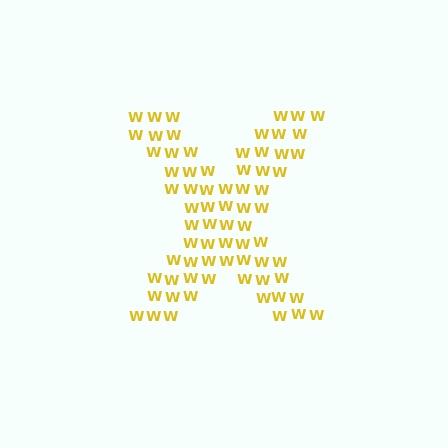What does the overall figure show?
The overall figure shows the letter X.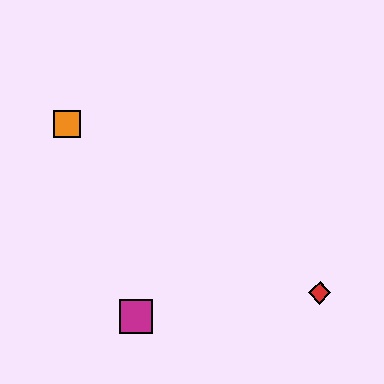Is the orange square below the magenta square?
No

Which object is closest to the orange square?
The magenta square is closest to the orange square.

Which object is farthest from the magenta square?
The orange square is farthest from the magenta square.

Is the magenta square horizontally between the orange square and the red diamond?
Yes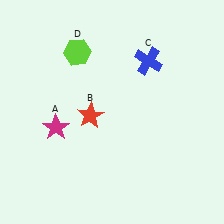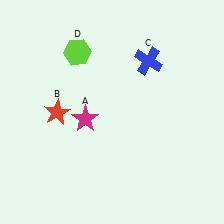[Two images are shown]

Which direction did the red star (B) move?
The red star (B) moved left.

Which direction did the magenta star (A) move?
The magenta star (A) moved right.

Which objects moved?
The objects that moved are: the magenta star (A), the red star (B).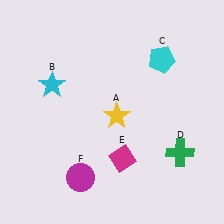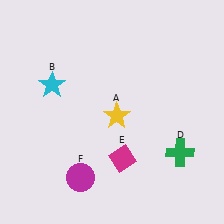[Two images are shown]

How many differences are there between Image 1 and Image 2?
There is 1 difference between the two images.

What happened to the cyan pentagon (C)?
The cyan pentagon (C) was removed in Image 2. It was in the top-right area of Image 1.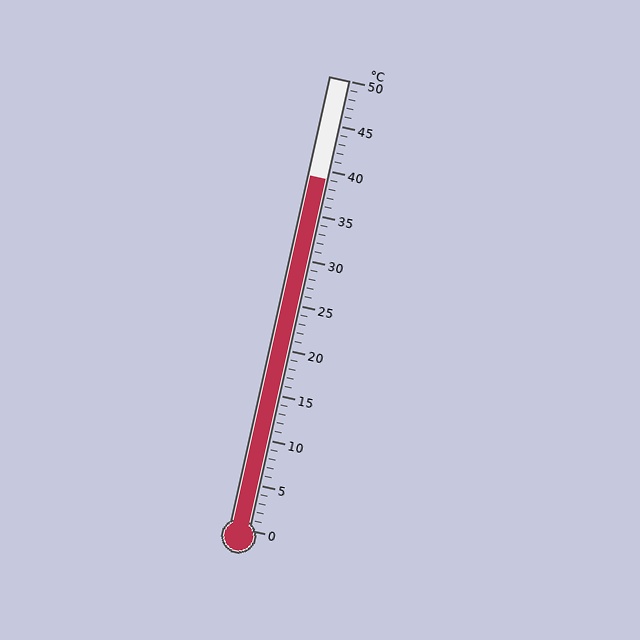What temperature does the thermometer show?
The thermometer shows approximately 39°C.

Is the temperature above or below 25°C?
The temperature is above 25°C.